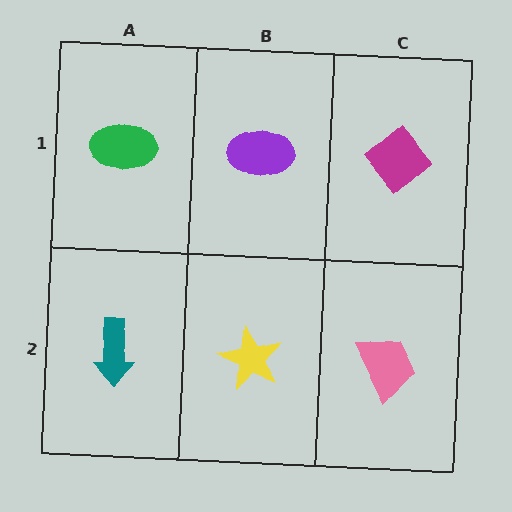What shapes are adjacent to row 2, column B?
A purple ellipse (row 1, column B), a teal arrow (row 2, column A), a pink trapezoid (row 2, column C).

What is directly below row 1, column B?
A yellow star.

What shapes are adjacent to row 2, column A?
A green ellipse (row 1, column A), a yellow star (row 2, column B).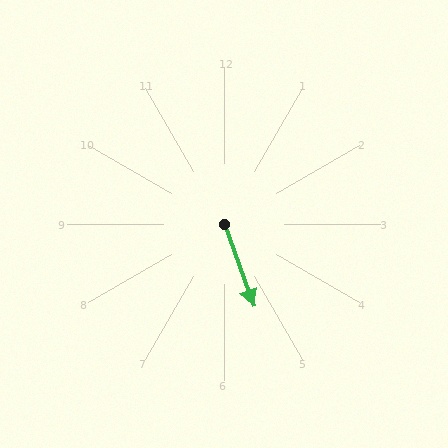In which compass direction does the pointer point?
South.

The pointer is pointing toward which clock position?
Roughly 5 o'clock.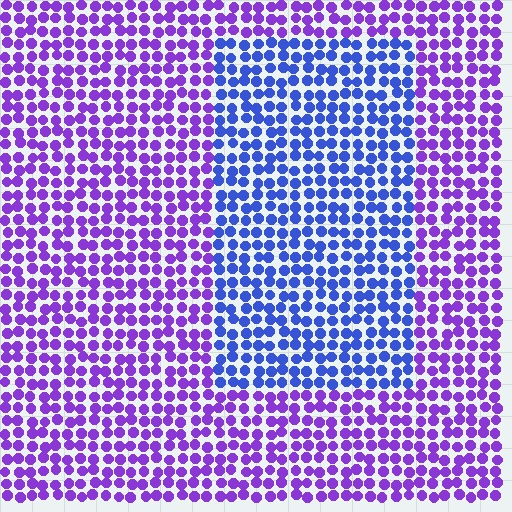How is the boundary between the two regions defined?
The boundary is defined purely by a slight shift in hue (about 43 degrees). Spacing, size, and orientation are identical on both sides.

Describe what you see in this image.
The image is filled with small purple elements in a uniform arrangement. A rectangle-shaped region is visible where the elements are tinted to a slightly different hue, forming a subtle color boundary.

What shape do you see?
I see a rectangle.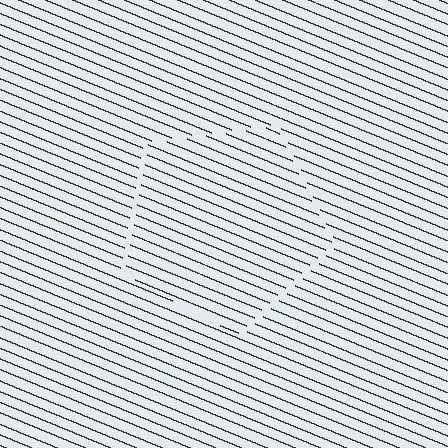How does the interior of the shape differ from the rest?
The interior of the shape contains the same grating, shifted by half a period — the contour is defined by the phase discontinuity where line-ends from the inner and outer gratings abut.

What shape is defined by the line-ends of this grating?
An illusory pentagon. The interior of the shape contains the same grating, shifted by half a period — the contour is defined by the phase discontinuity where line-ends from the inner and outer gratings abut.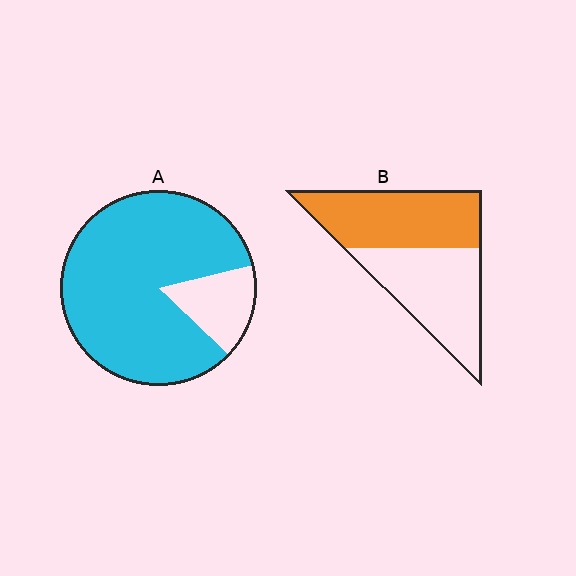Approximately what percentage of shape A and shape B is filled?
A is approximately 85% and B is approximately 50%.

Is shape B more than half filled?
Roughly half.